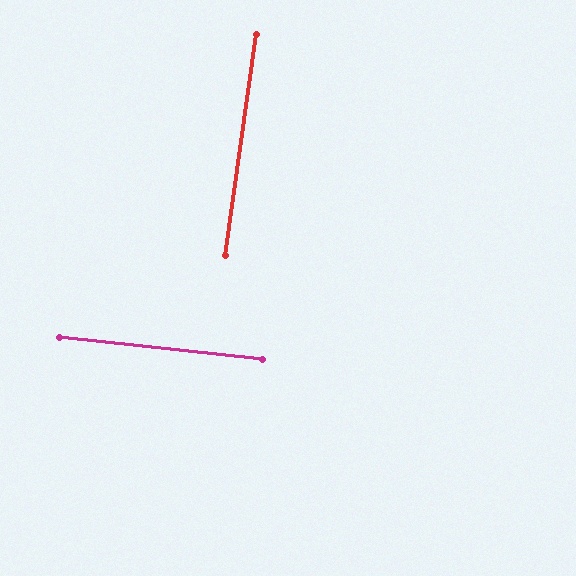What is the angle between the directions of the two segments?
Approximately 88 degrees.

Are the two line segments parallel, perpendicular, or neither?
Perpendicular — they meet at approximately 88°.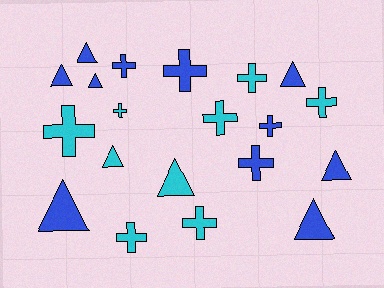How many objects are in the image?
There are 20 objects.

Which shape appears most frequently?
Cross, with 11 objects.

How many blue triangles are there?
There are 7 blue triangles.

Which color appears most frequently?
Blue, with 11 objects.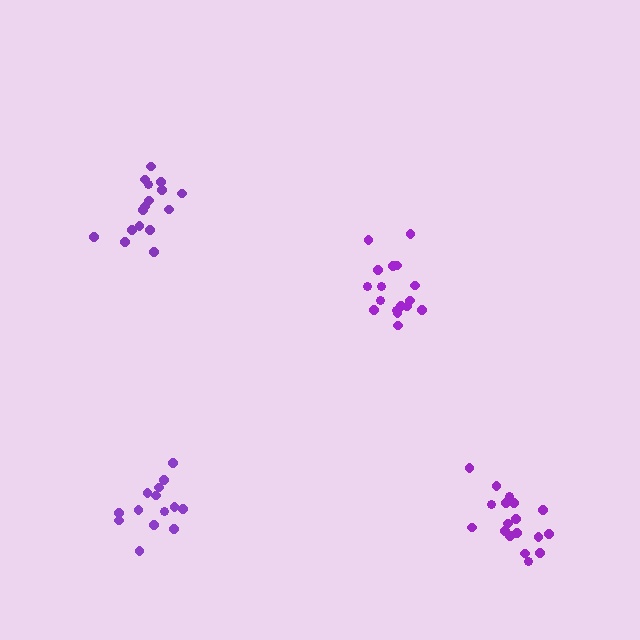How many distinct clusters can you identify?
There are 4 distinct clusters.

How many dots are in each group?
Group 1: 19 dots, Group 2: 16 dots, Group 3: 14 dots, Group 4: 17 dots (66 total).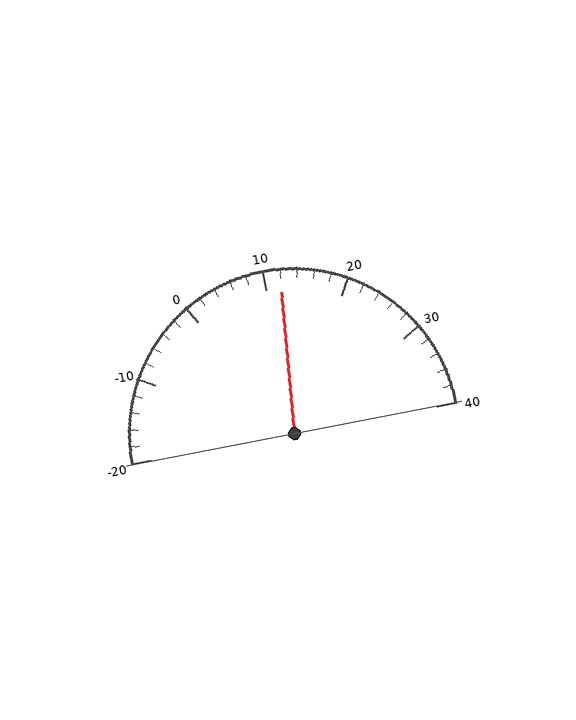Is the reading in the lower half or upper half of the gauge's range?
The reading is in the upper half of the range (-20 to 40).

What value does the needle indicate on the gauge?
The needle indicates approximately 12.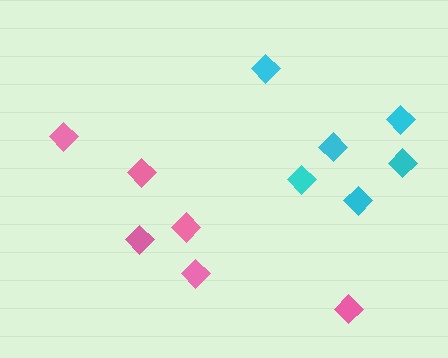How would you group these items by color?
There are 2 groups: one group of cyan diamonds (6) and one group of pink diamonds (6).